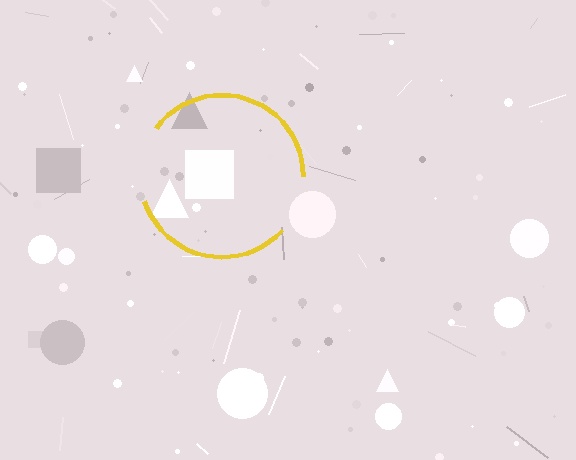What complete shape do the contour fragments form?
The contour fragments form a circle.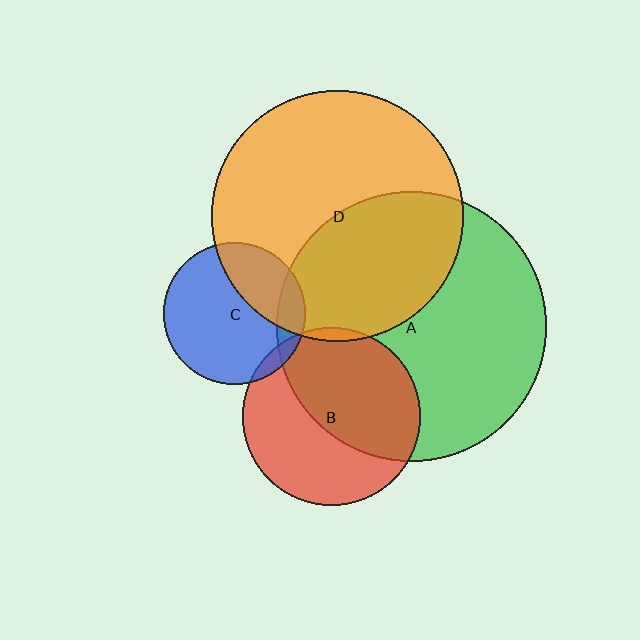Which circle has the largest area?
Circle A (green).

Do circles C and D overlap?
Yes.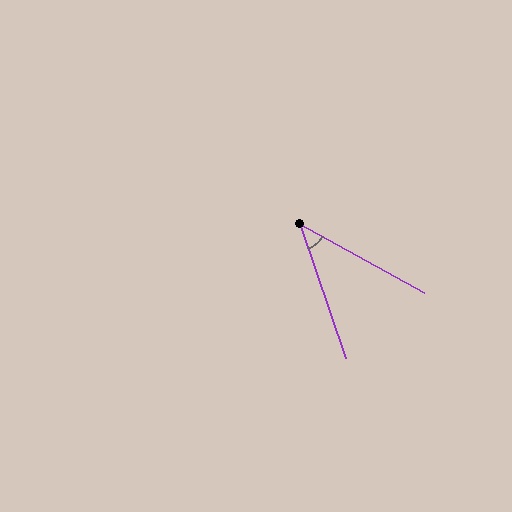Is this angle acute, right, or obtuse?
It is acute.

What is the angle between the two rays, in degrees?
Approximately 42 degrees.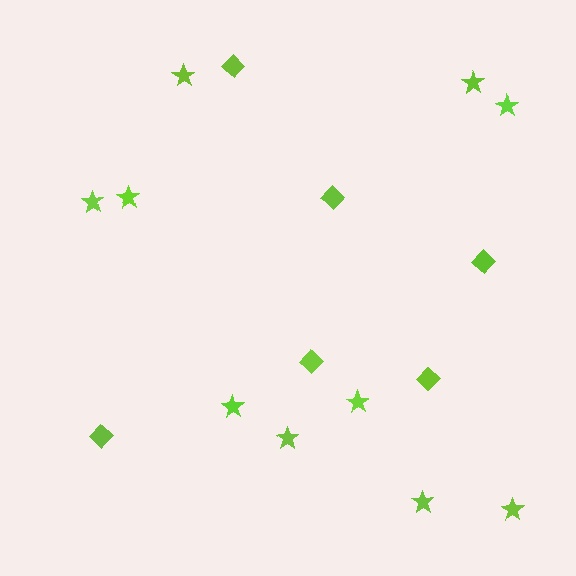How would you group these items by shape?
There are 2 groups: one group of stars (10) and one group of diamonds (6).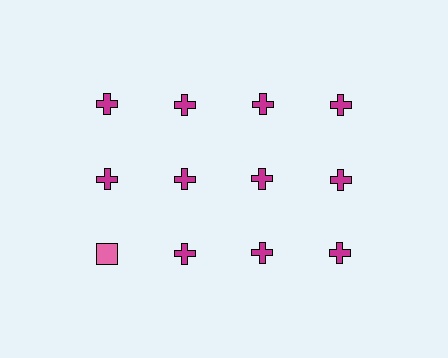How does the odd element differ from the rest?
It differs in both color (pink instead of magenta) and shape (square instead of cross).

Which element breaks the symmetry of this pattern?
The pink square in the third row, leftmost column breaks the symmetry. All other shapes are magenta crosses.